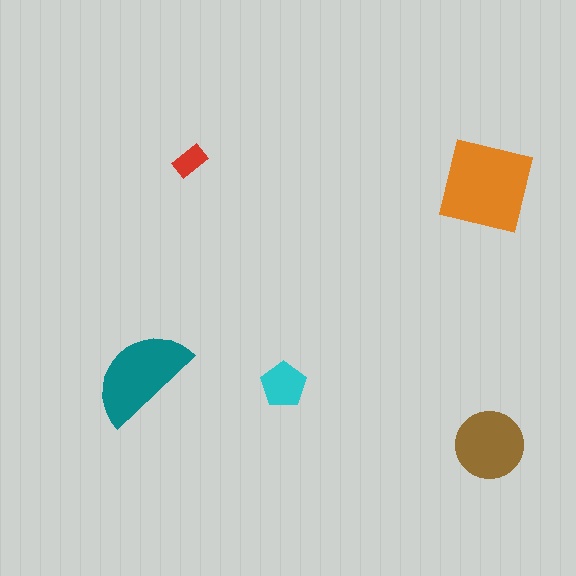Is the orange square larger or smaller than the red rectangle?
Larger.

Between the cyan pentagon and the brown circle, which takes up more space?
The brown circle.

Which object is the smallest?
The red rectangle.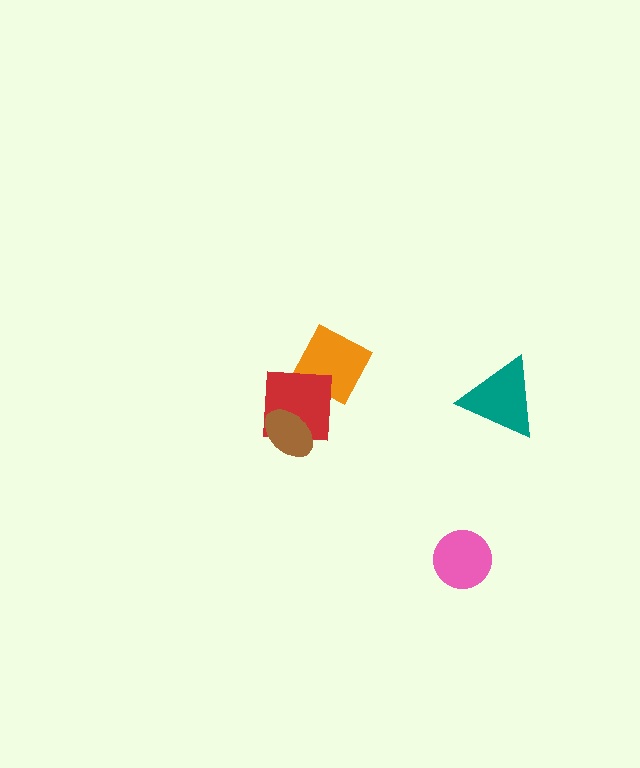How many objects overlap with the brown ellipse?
1 object overlaps with the brown ellipse.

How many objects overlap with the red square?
2 objects overlap with the red square.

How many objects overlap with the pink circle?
0 objects overlap with the pink circle.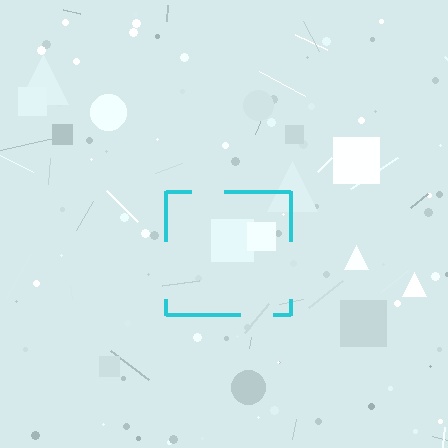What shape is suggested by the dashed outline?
The dashed outline suggests a square.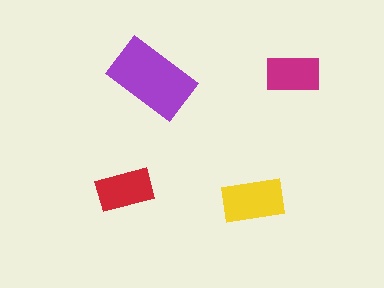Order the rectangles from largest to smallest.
the purple one, the yellow one, the red one, the magenta one.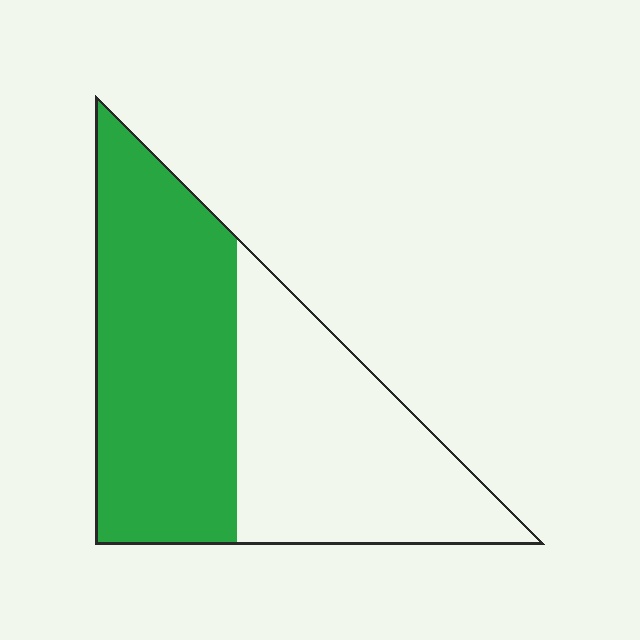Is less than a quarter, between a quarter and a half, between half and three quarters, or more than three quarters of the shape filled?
Between half and three quarters.